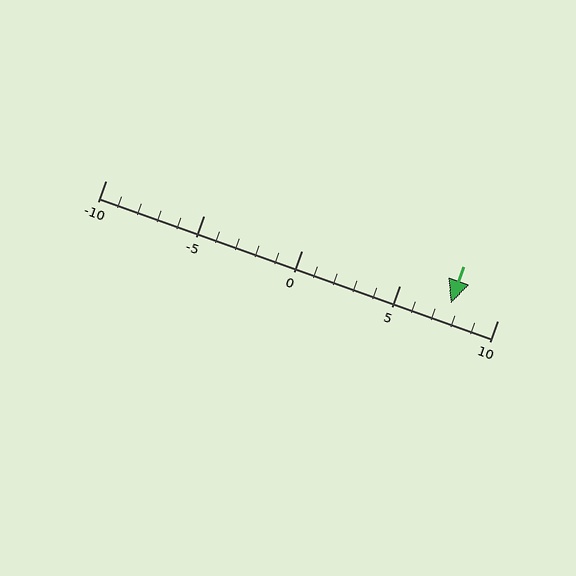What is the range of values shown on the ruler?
The ruler shows values from -10 to 10.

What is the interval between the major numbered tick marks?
The major tick marks are spaced 5 units apart.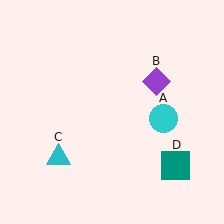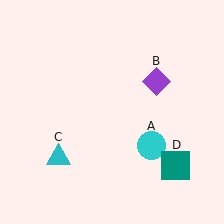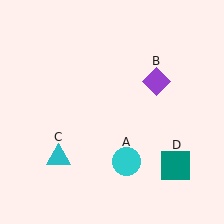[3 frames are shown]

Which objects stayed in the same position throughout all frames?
Purple diamond (object B) and cyan triangle (object C) and teal square (object D) remained stationary.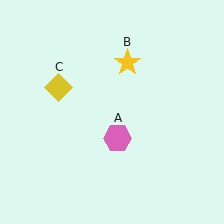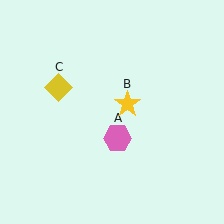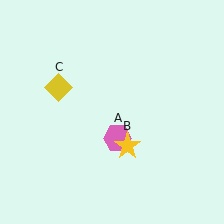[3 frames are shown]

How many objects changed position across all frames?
1 object changed position: yellow star (object B).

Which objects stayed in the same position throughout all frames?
Pink hexagon (object A) and yellow diamond (object C) remained stationary.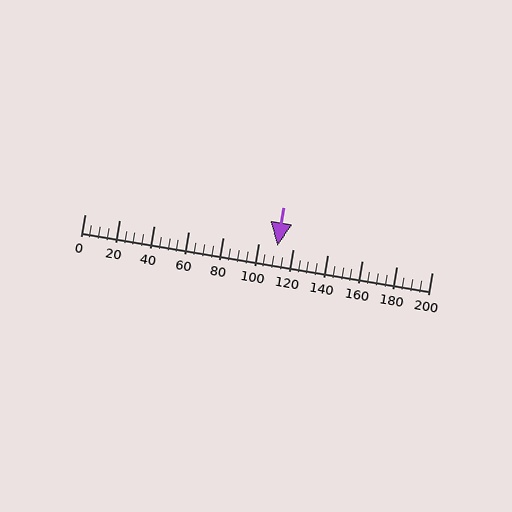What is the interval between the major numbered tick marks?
The major tick marks are spaced 20 units apart.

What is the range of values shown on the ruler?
The ruler shows values from 0 to 200.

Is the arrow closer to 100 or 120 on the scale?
The arrow is closer to 120.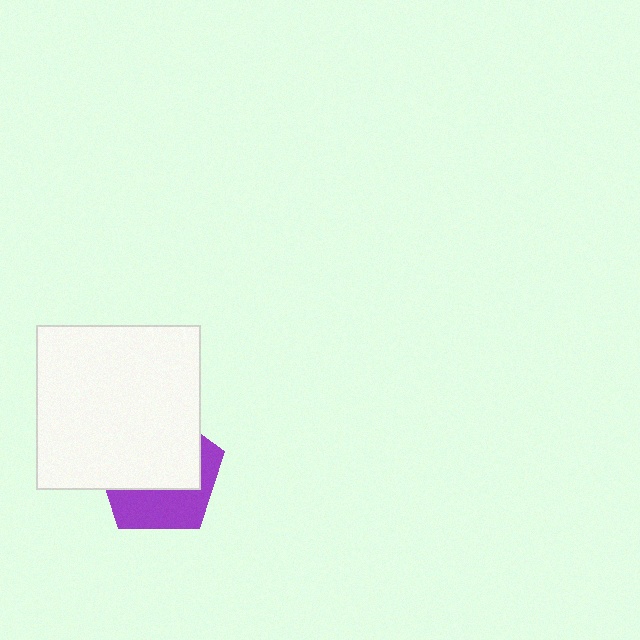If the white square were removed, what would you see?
You would see the complete purple pentagon.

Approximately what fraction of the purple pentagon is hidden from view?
Roughly 60% of the purple pentagon is hidden behind the white square.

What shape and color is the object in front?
The object in front is a white square.